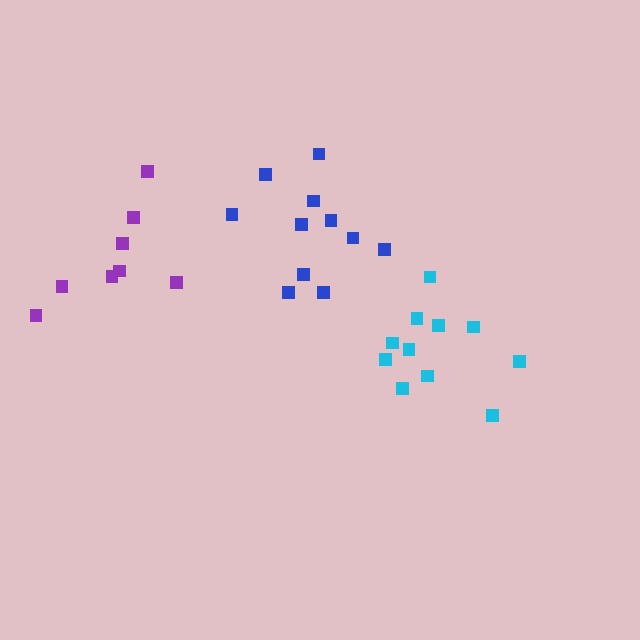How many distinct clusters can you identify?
There are 3 distinct clusters.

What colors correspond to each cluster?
The clusters are colored: cyan, blue, purple.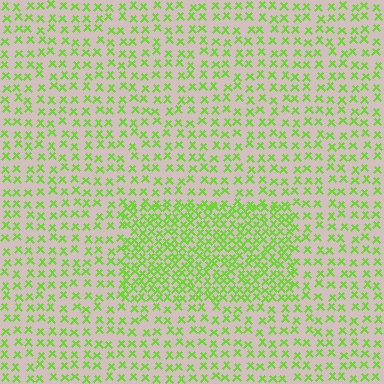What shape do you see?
I see a rectangle.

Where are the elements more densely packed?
The elements are more densely packed inside the rectangle boundary.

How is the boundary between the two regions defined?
The boundary is defined by a change in element density (approximately 2.0x ratio). All elements are the same color, size, and shape.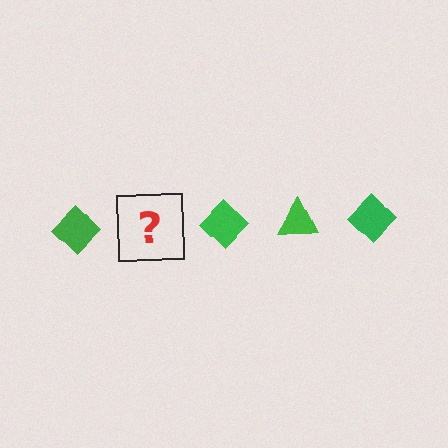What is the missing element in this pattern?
The missing element is a green triangle.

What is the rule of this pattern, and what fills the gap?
The rule is that the pattern cycles through diamond, triangle shapes in green. The gap should be filled with a green triangle.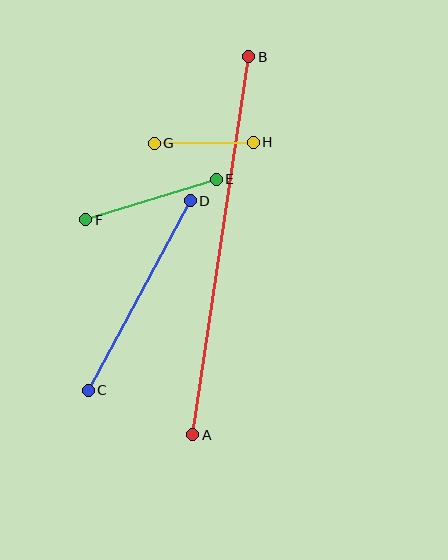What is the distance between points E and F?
The distance is approximately 137 pixels.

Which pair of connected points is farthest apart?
Points A and B are farthest apart.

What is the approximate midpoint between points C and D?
The midpoint is at approximately (139, 296) pixels.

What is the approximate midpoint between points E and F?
The midpoint is at approximately (151, 199) pixels.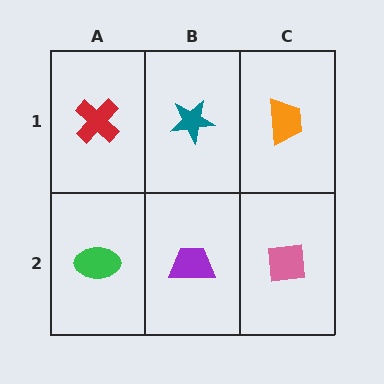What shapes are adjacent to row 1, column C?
A pink square (row 2, column C), a teal star (row 1, column B).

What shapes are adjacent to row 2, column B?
A teal star (row 1, column B), a green ellipse (row 2, column A), a pink square (row 2, column C).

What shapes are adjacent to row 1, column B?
A purple trapezoid (row 2, column B), a red cross (row 1, column A), an orange trapezoid (row 1, column C).